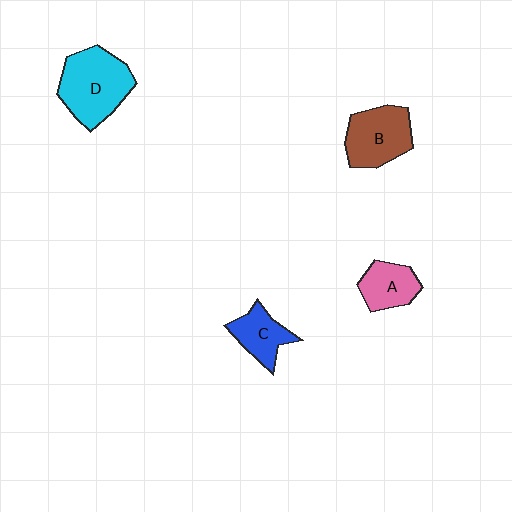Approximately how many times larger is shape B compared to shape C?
Approximately 1.5 times.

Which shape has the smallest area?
Shape A (pink).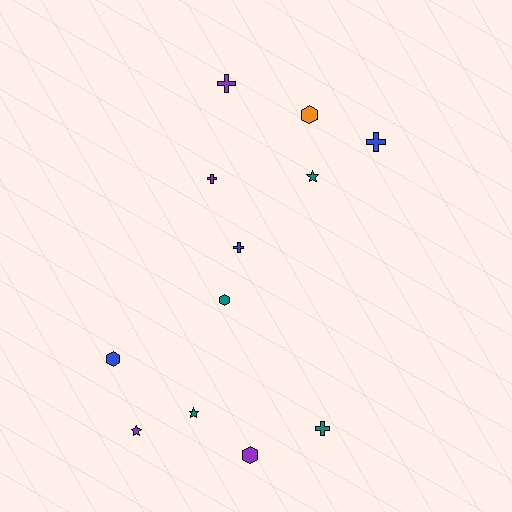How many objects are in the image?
There are 12 objects.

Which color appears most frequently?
Purple, with 4 objects.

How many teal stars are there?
There are 2 teal stars.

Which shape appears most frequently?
Cross, with 5 objects.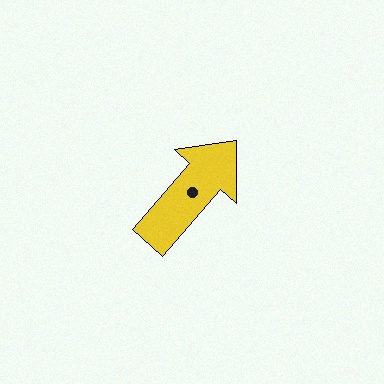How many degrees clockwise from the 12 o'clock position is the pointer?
Approximately 41 degrees.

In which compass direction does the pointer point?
Northeast.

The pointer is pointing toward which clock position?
Roughly 1 o'clock.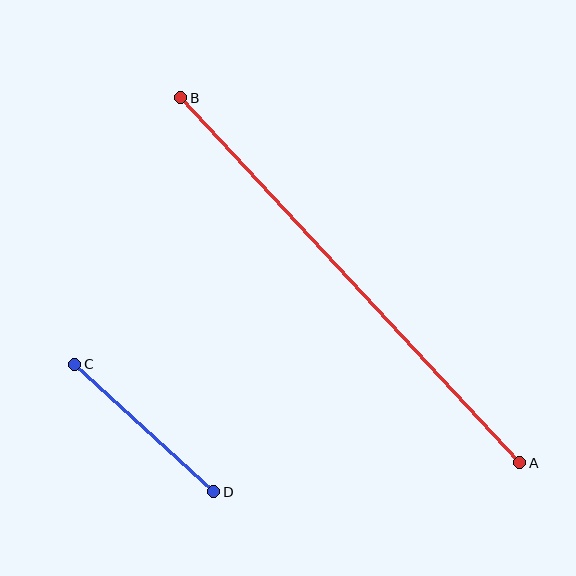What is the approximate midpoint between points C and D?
The midpoint is at approximately (144, 428) pixels.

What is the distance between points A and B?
The distance is approximately 498 pixels.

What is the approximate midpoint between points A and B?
The midpoint is at approximately (350, 280) pixels.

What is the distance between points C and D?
The distance is approximately 189 pixels.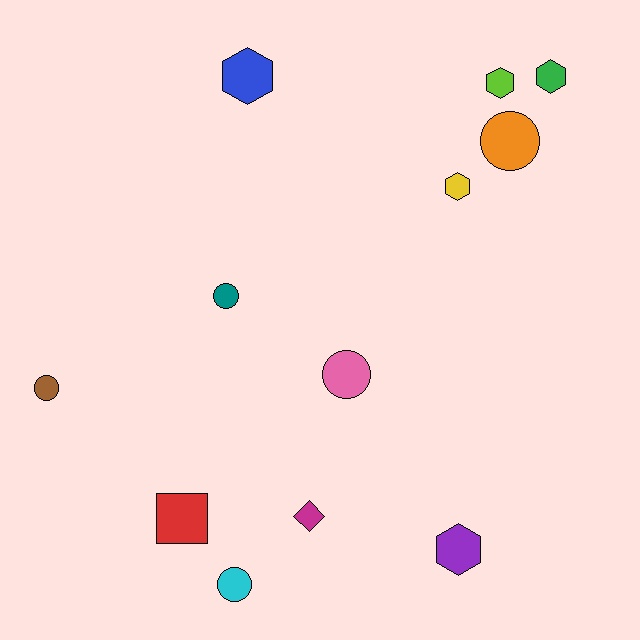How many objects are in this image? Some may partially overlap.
There are 12 objects.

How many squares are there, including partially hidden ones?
There is 1 square.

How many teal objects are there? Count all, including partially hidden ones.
There is 1 teal object.